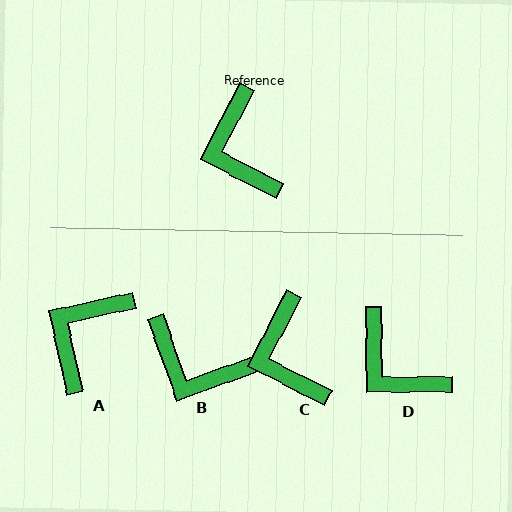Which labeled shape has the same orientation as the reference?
C.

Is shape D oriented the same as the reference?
No, it is off by about 28 degrees.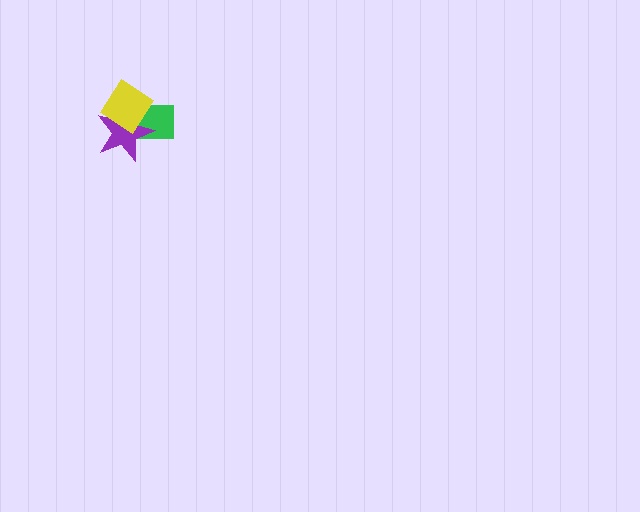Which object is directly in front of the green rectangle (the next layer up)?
The purple star is directly in front of the green rectangle.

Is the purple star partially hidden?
Yes, it is partially covered by another shape.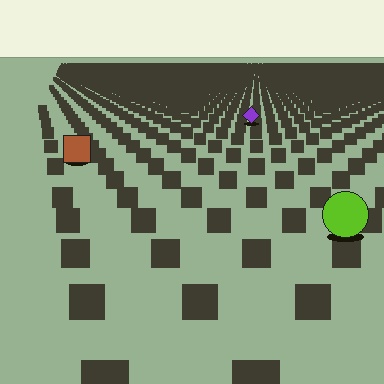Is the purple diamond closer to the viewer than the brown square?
No. The brown square is closer — you can tell from the texture gradient: the ground texture is coarser near it.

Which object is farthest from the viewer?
The purple diamond is farthest from the viewer. It appears smaller and the ground texture around it is denser.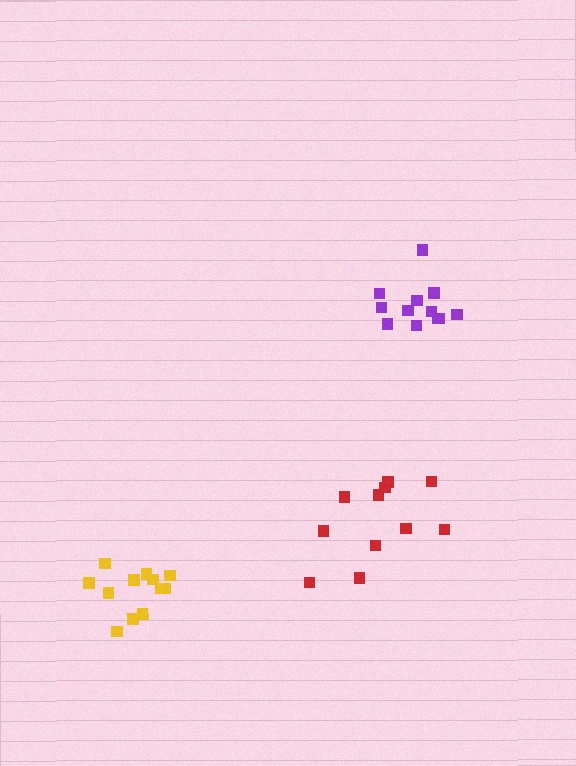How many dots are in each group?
Group 1: 12 dots, Group 2: 11 dots, Group 3: 12 dots (35 total).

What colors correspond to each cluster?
The clusters are colored: yellow, red, purple.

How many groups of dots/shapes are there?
There are 3 groups.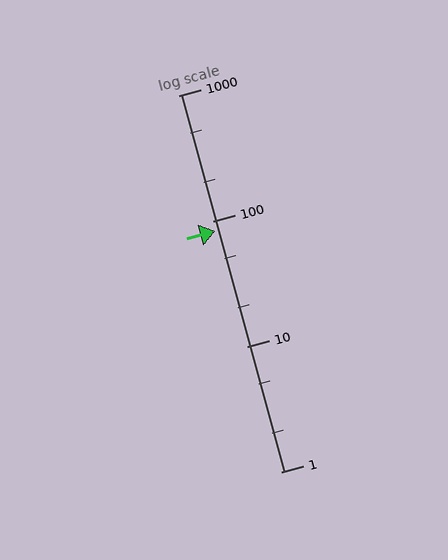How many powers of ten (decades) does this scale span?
The scale spans 3 decades, from 1 to 1000.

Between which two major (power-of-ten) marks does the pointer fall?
The pointer is between 10 and 100.